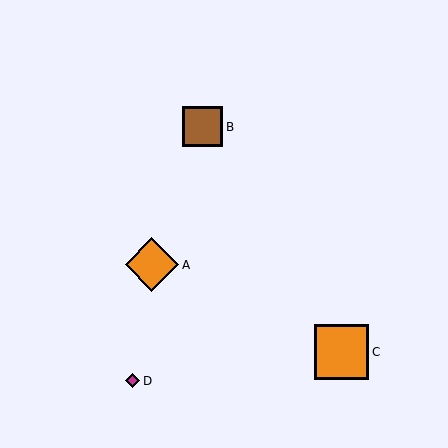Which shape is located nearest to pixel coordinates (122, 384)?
The magenta diamond (labeled D) at (133, 381) is nearest to that location.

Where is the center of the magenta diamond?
The center of the magenta diamond is at (133, 381).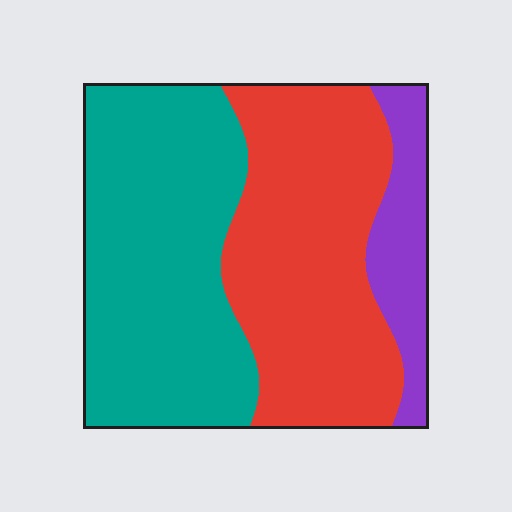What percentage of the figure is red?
Red covers 42% of the figure.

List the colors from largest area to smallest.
From largest to smallest: teal, red, purple.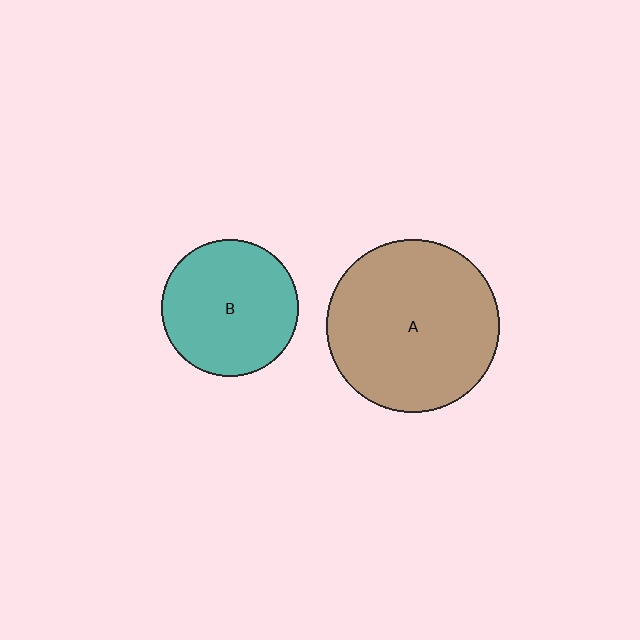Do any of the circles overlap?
No, none of the circles overlap.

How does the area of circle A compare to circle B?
Approximately 1.6 times.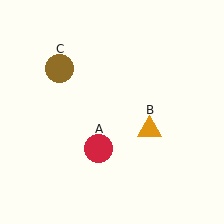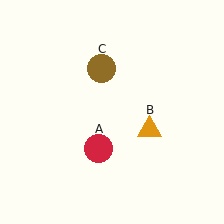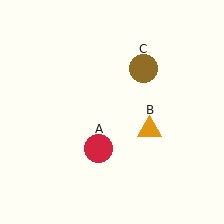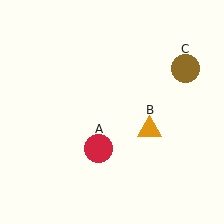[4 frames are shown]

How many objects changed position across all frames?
1 object changed position: brown circle (object C).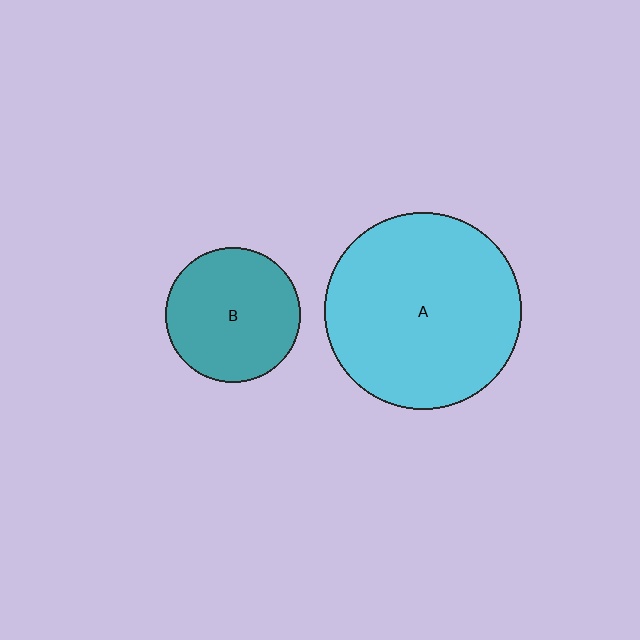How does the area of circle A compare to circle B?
Approximately 2.1 times.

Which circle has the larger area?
Circle A (cyan).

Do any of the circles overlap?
No, none of the circles overlap.